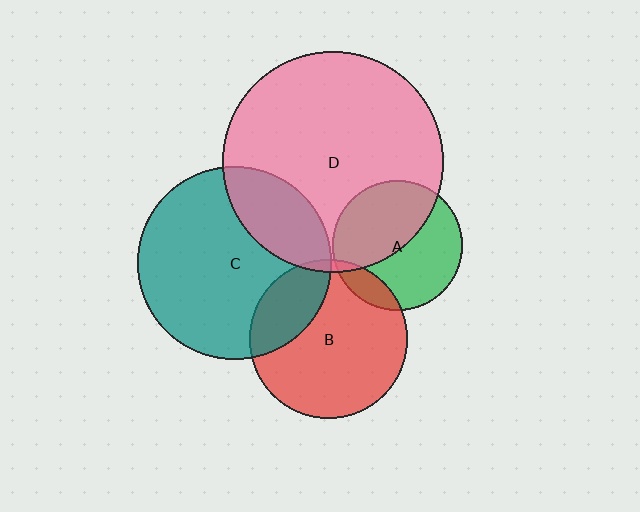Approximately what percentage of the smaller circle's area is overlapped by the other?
Approximately 15%.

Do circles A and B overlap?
Yes.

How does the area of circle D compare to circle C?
Approximately 1.3 times.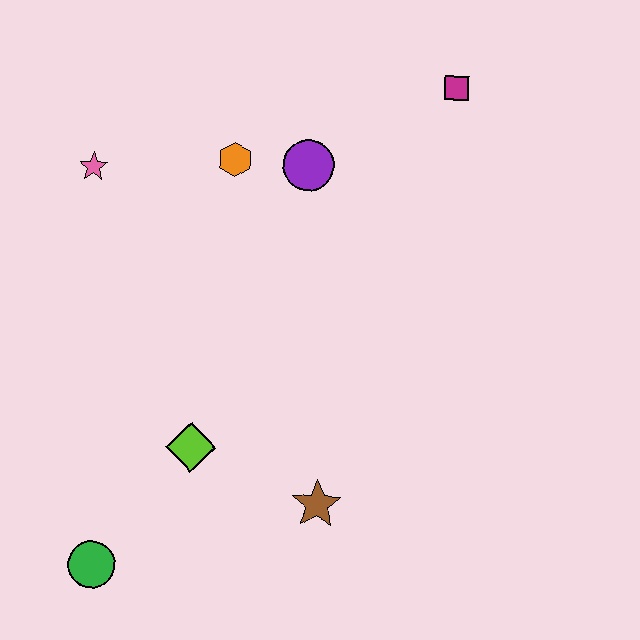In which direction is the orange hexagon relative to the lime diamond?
The orange hexagon is above the lime diamond.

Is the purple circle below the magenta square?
Yes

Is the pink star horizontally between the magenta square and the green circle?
No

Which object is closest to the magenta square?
The purple circle is closest to the magenta square.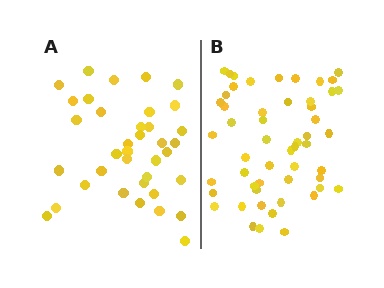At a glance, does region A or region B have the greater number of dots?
Region B (the right region) has more dots.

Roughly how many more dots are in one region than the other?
Region B has approximately 15 more dots than region A.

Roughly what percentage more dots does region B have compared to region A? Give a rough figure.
About 45% more.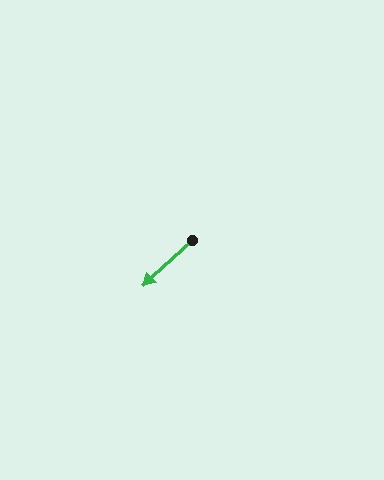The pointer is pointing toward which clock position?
Roughly 8 o'clock.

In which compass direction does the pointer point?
Southwest.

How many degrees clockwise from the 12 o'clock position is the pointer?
Approximately 227 degrees.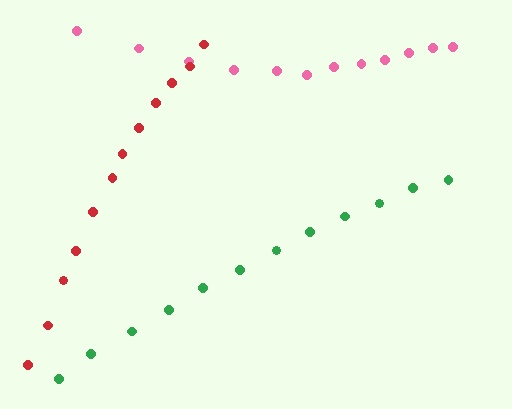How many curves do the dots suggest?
There are 3 distinct paths.